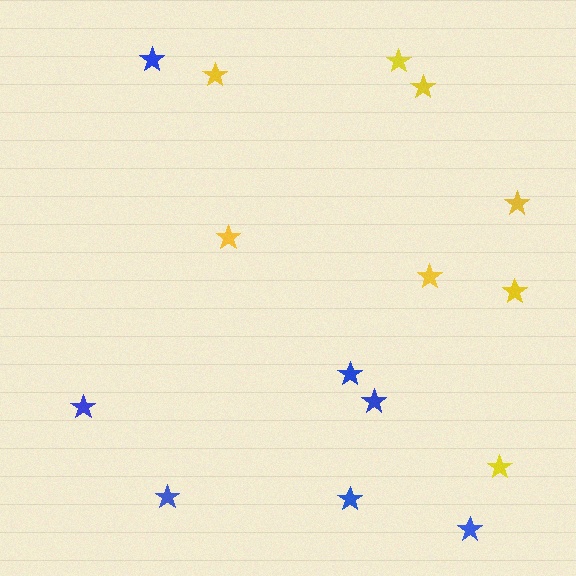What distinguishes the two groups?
There are 2 groups: one group of blue stars (7) and one group of yellow stars (8).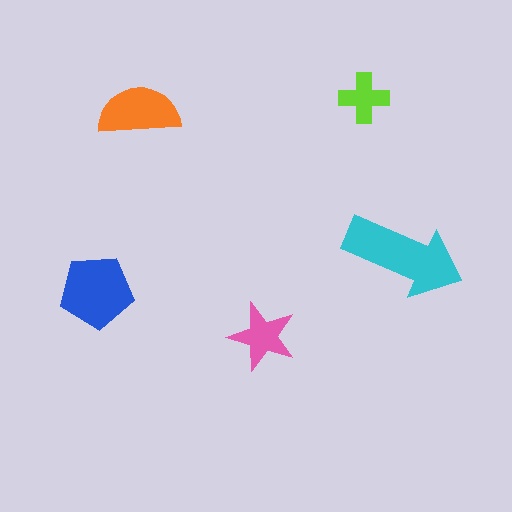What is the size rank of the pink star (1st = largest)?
4th.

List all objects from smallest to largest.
The lime cross, the pink star, the orange semicircle, the blue pentagon, the cyan arrow.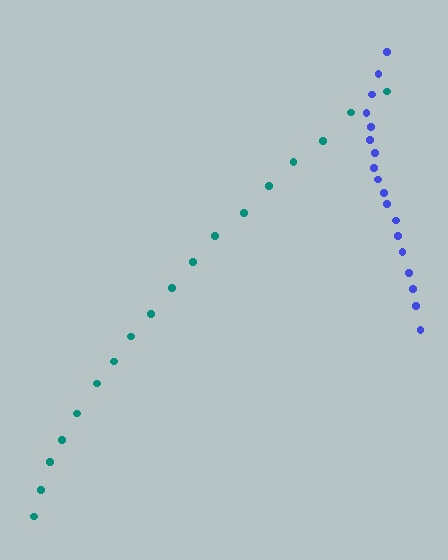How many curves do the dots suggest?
There are 2 distinct paths.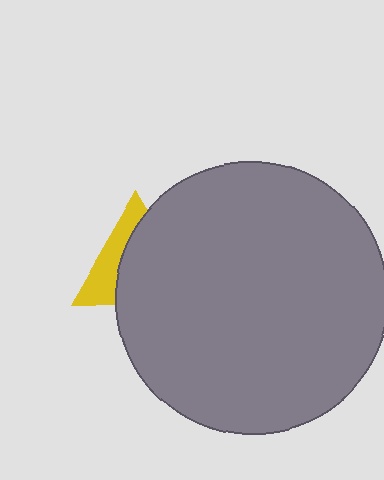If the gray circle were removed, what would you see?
You would see the complete yellow triangle.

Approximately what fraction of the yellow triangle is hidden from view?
Roughly 64% of the yellow triangle is hidden behind the gray circle.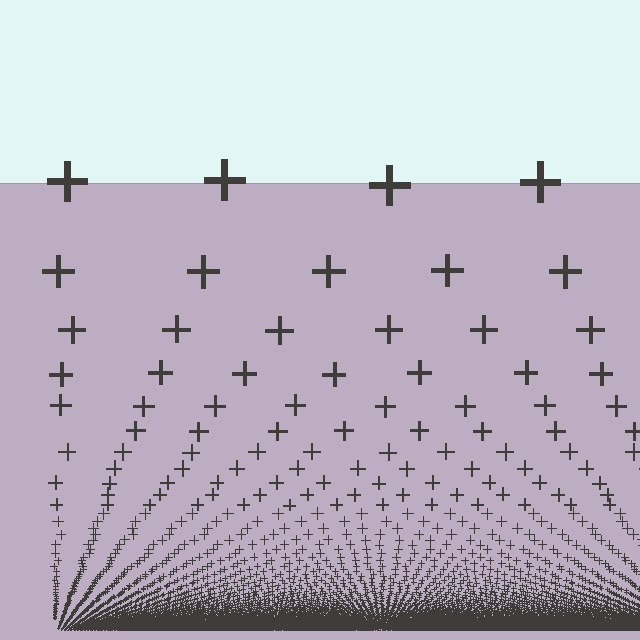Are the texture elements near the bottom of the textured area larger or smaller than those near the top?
Smaller. The gradient is inverted — elements near the bottom are smaller and denser.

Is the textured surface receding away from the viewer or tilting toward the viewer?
The surface appears to tilt toward the viewer. Texture elements get larger and sparser toward the top.